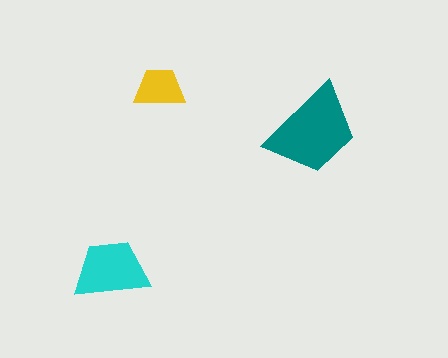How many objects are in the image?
There are 3 objects in the image.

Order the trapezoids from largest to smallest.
the teal one, the cyan one, the yellow one.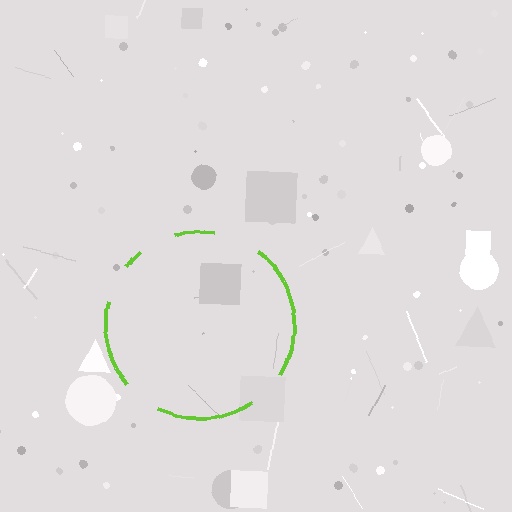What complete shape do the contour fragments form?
The contour fragments form a circle.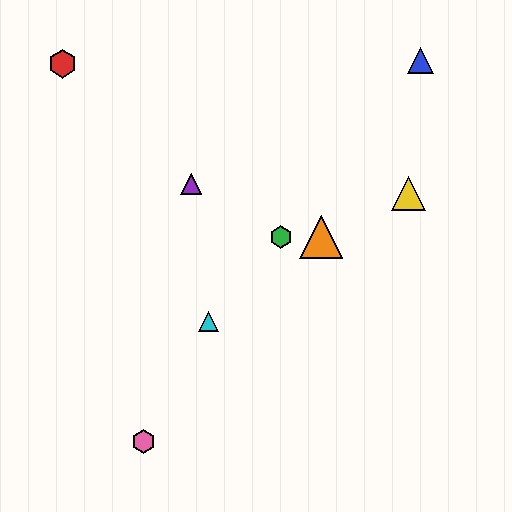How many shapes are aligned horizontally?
2 shapes (the green hexagon, the orange triangle) are aligned horizontally.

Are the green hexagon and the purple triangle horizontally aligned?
No, the green hexagon is at y≈237 and the purple triangle is at y≈184.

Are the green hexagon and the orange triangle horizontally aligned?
Yes, both are at y≈237.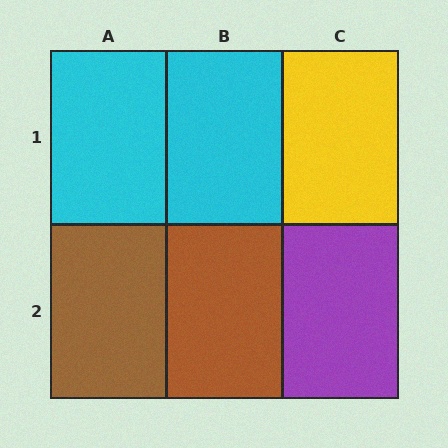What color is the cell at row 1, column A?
Cyan.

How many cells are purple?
1 cell is purple.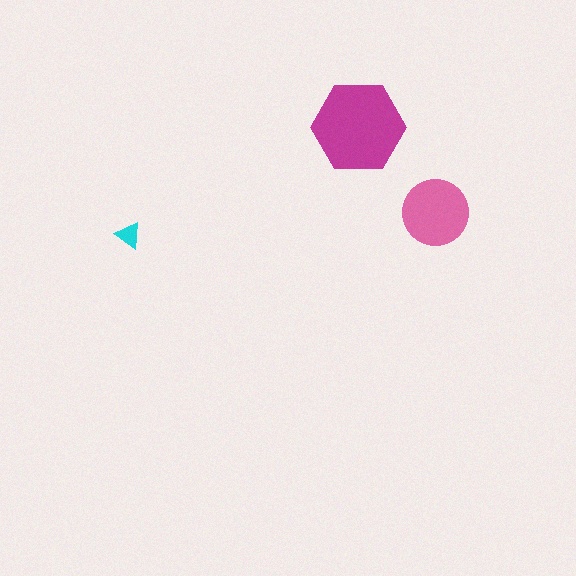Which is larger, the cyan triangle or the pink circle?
The pink circle.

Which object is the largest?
The magenta hexagon.